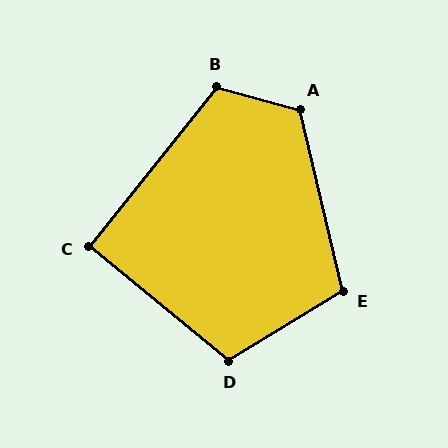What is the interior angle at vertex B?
Approximately 113 degrees (obtuse).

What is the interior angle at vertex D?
Approximately 109 degrees (obtuse).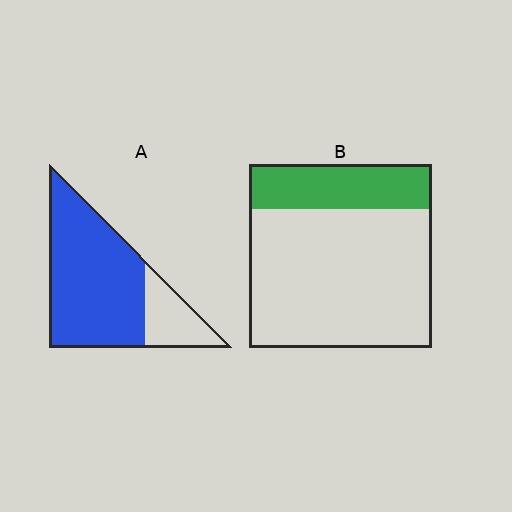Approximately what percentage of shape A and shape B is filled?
A is approximately 75% and B is approximately 25%.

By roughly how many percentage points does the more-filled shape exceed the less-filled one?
By roughly 55 percentage points (A over B).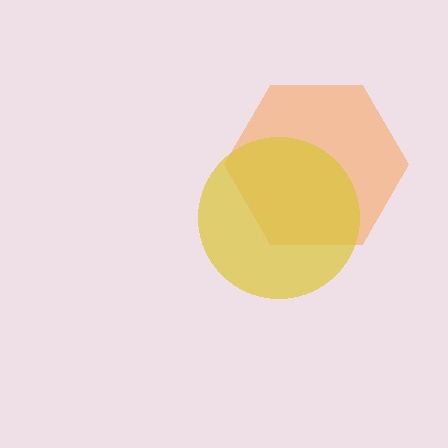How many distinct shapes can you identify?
There are 2 distinct shapes: an orange hexagon, a yellow circle.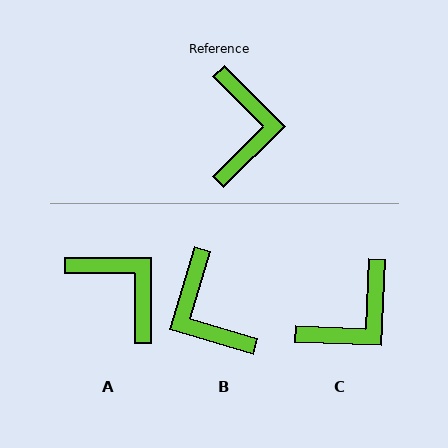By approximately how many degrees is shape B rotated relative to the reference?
Approximately 152 degrees clockwise.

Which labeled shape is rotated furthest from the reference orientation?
B, about 152 degrees away.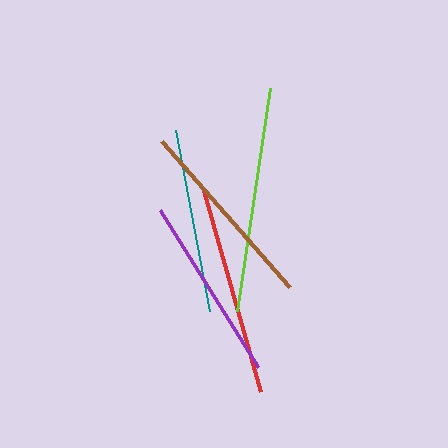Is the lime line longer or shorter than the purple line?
The lime line is longer than the purple line.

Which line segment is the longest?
The lime line is the longest at approximately 226 pixels.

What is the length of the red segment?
The red segment is approximately 209 pixels long.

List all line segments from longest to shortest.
From longest to shortest: lime, red, brown, purple, teal.